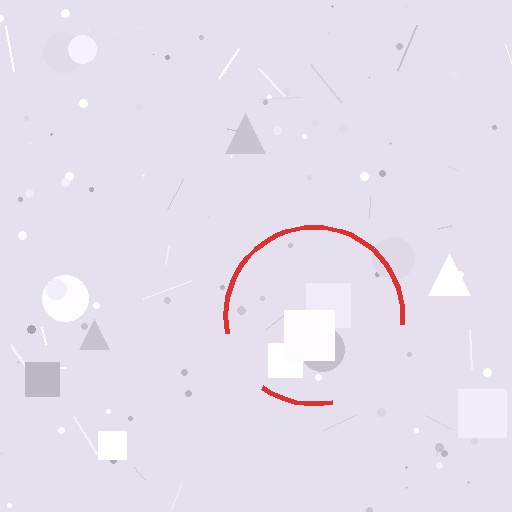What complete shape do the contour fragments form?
The contour fragments form a circle.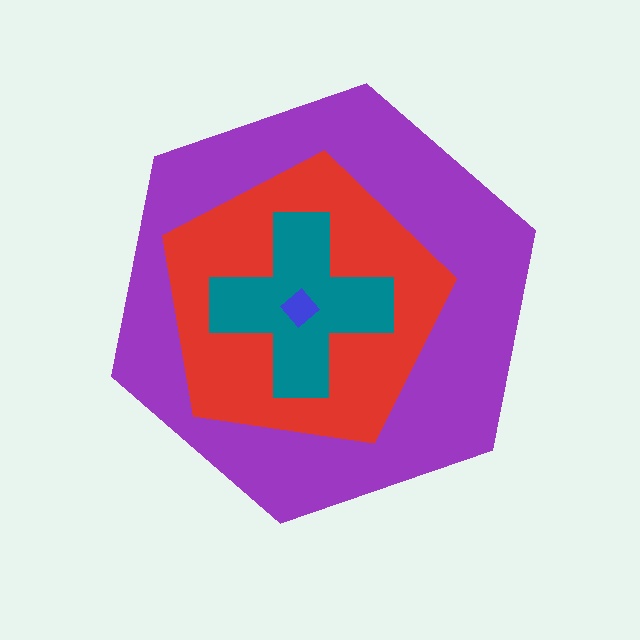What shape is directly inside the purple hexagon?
The red pentagon.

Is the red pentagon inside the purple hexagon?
Yes.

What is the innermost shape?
The blue diamond.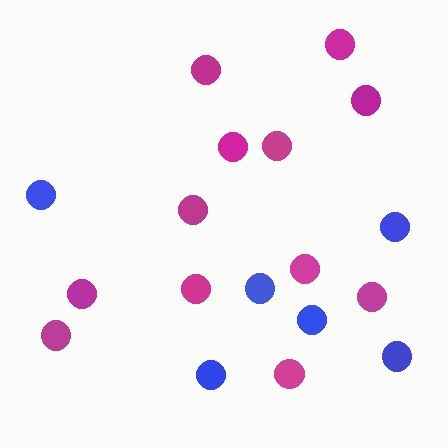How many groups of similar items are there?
There are 2 groups: one group of magenta circles (12) and one group of blue circles (6).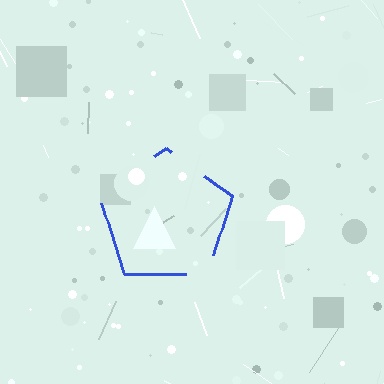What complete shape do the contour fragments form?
The contour fragments form a pentagon.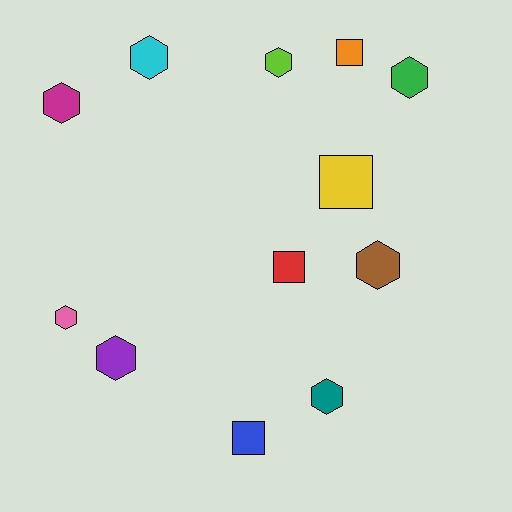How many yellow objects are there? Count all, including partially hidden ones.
There is 1 yellow object.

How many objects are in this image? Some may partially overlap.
There are 12 objects.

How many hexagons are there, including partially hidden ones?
There are 8 hexagons.